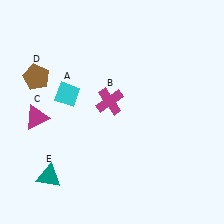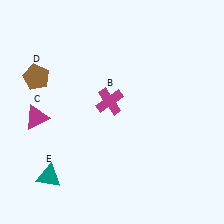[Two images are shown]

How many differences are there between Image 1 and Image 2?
There is 1 difference between the two images.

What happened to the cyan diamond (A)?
The cyan diamond (A) was removed in Image 2. It was in the top-left area of Image 1.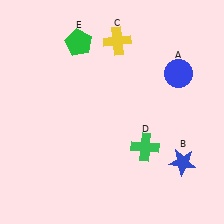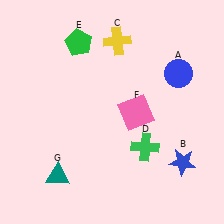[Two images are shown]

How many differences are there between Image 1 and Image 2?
There are 2 differences between the two images.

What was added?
A pink square (F), a teal triangle (G) were added in Image 2.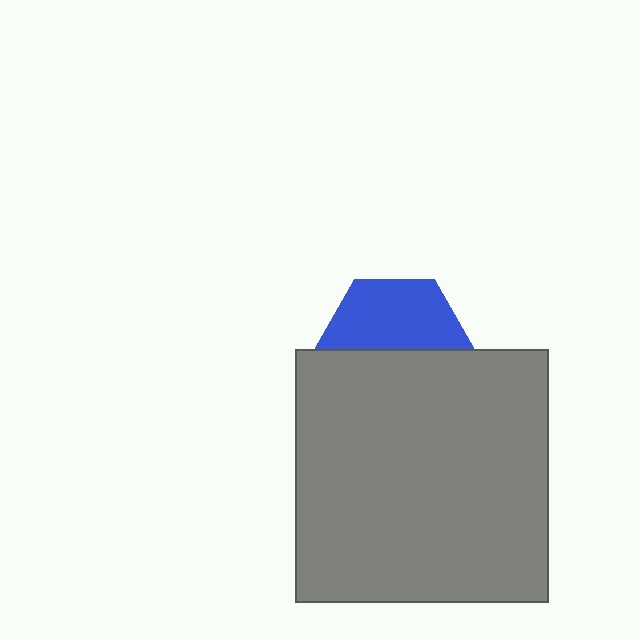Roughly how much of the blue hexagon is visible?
About half of it is visible (roughly 50%).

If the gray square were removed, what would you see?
You would see the complete blue hexagon.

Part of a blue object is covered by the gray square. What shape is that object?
It is a hexagon.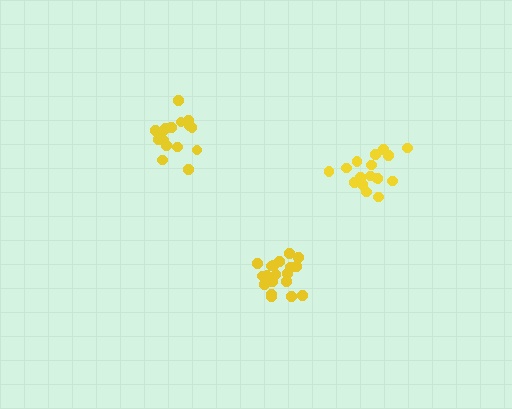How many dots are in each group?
Group 1: 18 dots, Group 2: 19 dots, Group 3: 17 dots (54 total).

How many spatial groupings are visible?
There are 3 spatial groupings.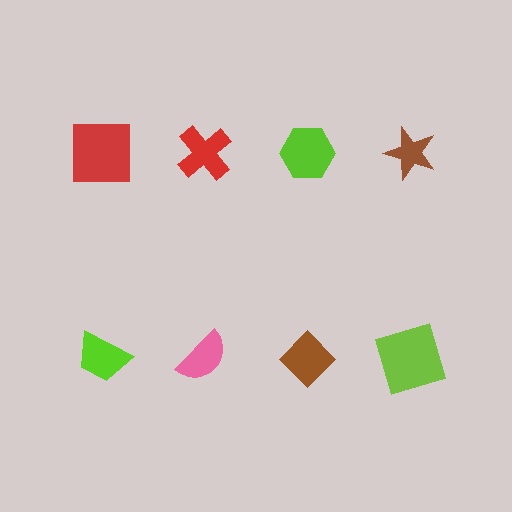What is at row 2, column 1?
A lime trapezoid.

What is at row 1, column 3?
A lime hexagon.